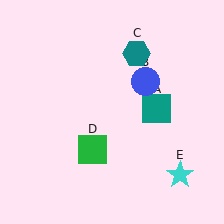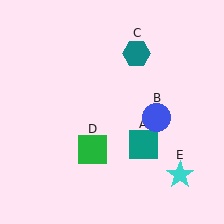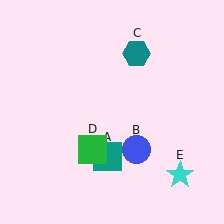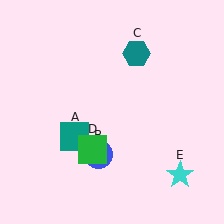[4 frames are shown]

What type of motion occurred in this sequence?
The teal square (object A), blue circle (object B) rotated clockwise around the center of the scene.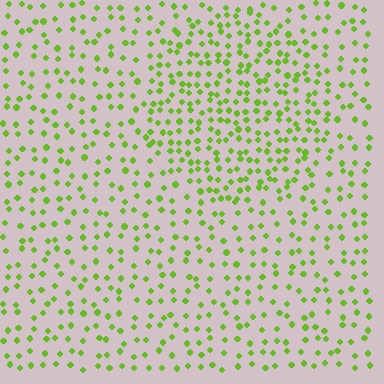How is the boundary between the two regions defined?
The boundary is defined by a change in element density (approximately 1.7x ratio). All elements are the same color, size, and shape.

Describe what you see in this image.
The image contains small lime elements arranged at two different densities. A circle-shaped region is visible where the elements are more densely packed than the surrounding area.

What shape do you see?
I see a circle.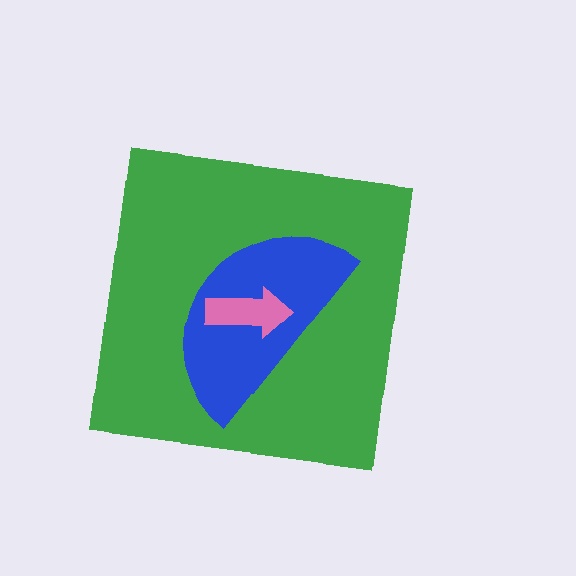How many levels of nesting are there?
3.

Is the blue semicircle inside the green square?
Yes.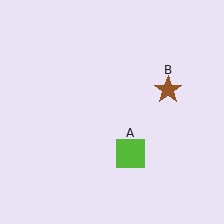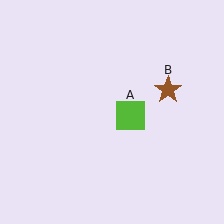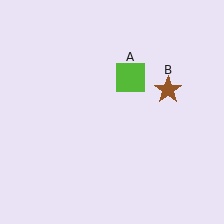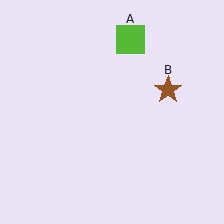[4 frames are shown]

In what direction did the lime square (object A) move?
The lime square (object A) moved up.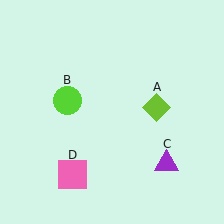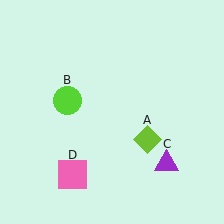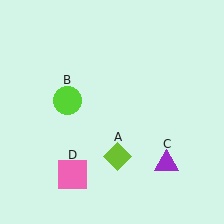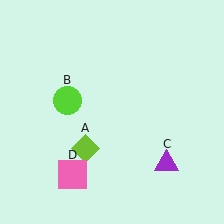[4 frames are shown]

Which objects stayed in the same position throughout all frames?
Lime circle (object B) and purple triangle (object C) and pink square (object D) remained stationary.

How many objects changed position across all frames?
1 object changed position: lime diamond (object A).